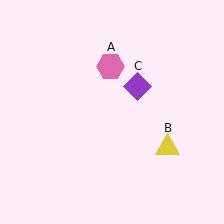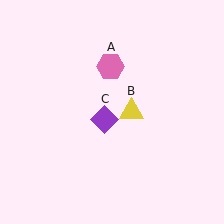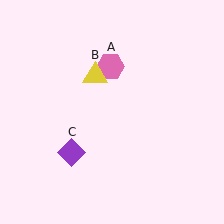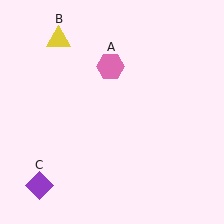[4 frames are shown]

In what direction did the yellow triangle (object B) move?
The yellow triangle (object B) moved up and to the left.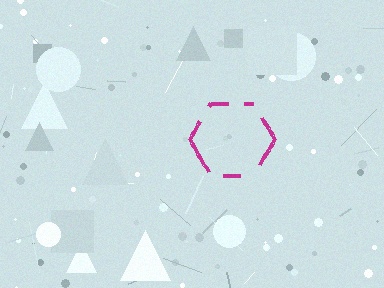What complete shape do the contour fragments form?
The contour fragments form a hexagon.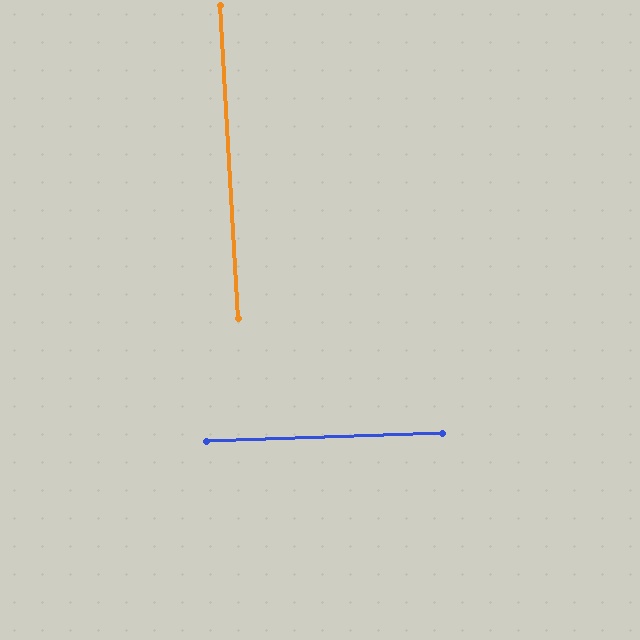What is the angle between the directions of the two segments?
Approximately 89 degrees.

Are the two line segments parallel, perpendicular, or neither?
Perpendicular — they meet at approximately 89°.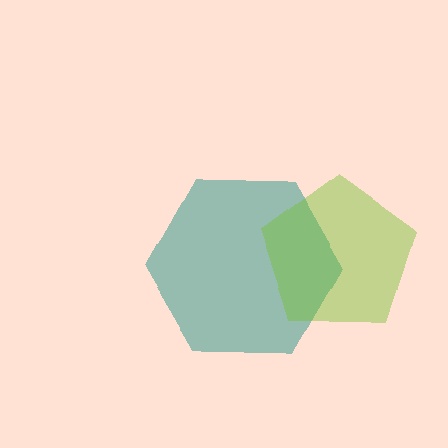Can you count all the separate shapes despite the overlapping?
Yes, there are 2 separate shapes.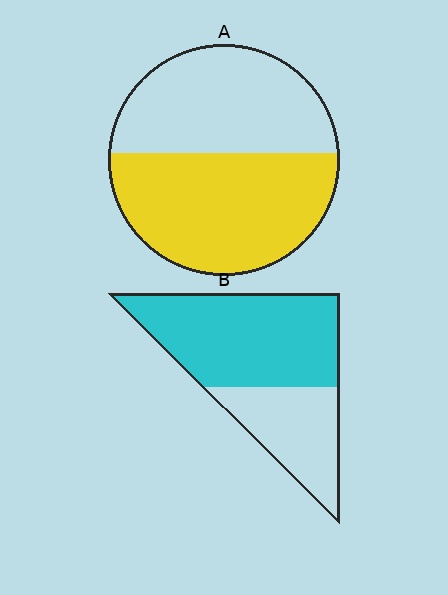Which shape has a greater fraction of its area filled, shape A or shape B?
Shape B.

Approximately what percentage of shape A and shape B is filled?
A is approximately 55% and B is approximately 65%.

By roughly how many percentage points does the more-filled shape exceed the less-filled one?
By roughly 10 percentage points (B over A).